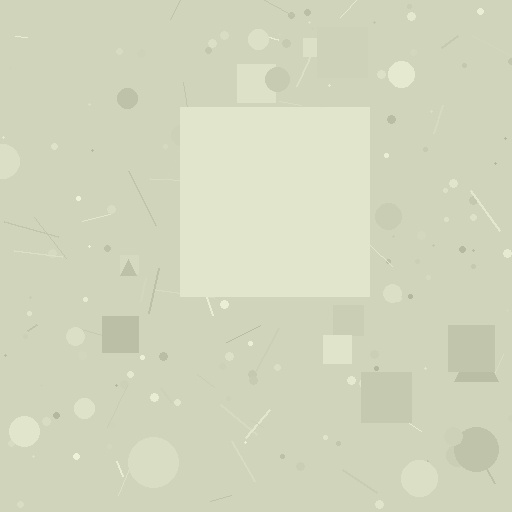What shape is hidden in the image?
A square is hidden in the image.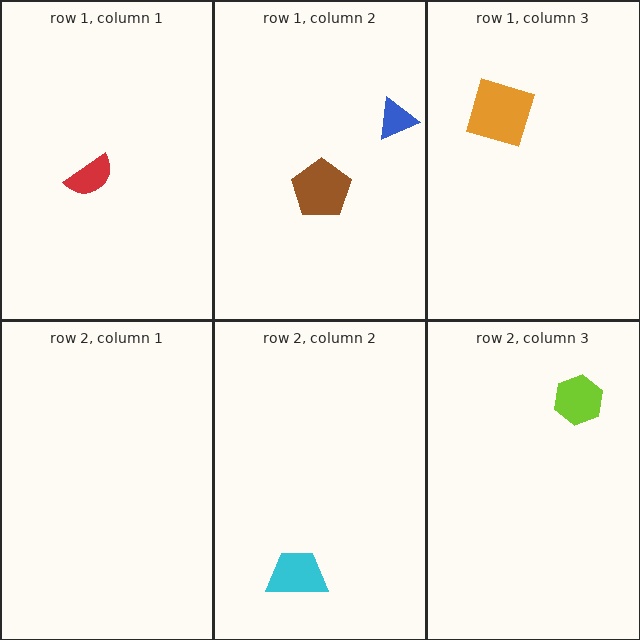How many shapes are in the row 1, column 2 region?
2.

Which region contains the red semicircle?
The row 1, column 1 region.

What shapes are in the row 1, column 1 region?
The red semicircle.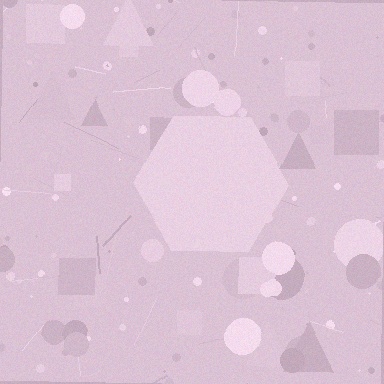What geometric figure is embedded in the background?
A hexagon is embedded in the background.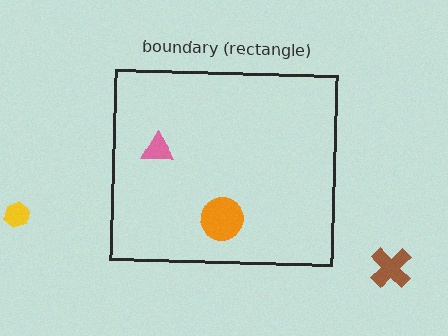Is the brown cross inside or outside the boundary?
Outside.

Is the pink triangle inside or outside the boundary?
Inside.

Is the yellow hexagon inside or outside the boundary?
Outside.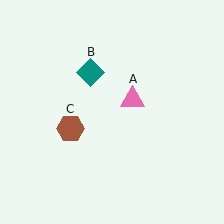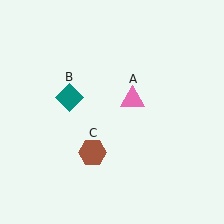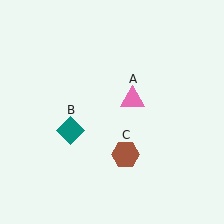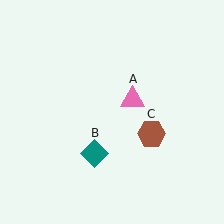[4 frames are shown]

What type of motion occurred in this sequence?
The teal diamond (object B), brown hexagon (object C) rotated counterclockwise around the center of the scene.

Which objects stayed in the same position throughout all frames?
Pink triangle (object A) remained stationary.